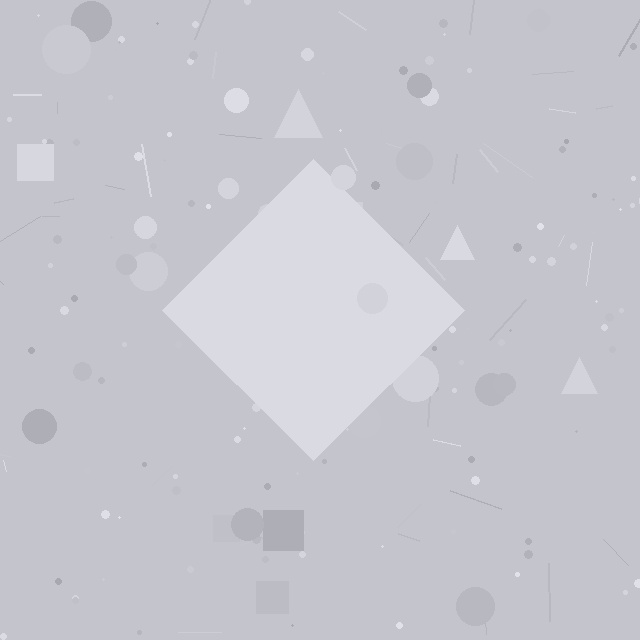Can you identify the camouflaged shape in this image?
The camouflaged shape is a diamond.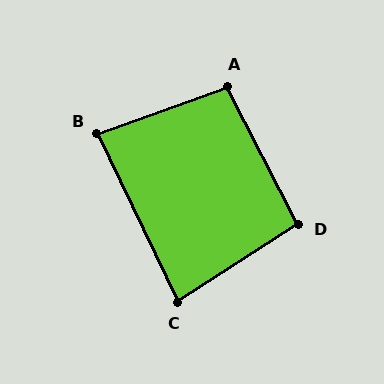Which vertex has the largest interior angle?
A, at approximately 97 degrees.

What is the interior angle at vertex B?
Approximately 85 degrees (acute).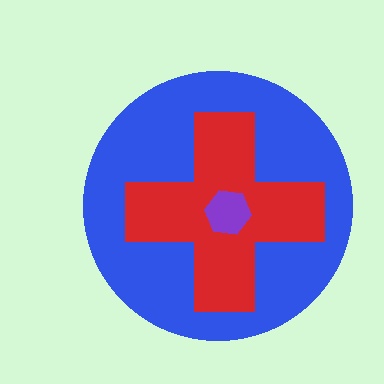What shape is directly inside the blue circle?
The red cross.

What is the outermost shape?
The blue circle.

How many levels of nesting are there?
3.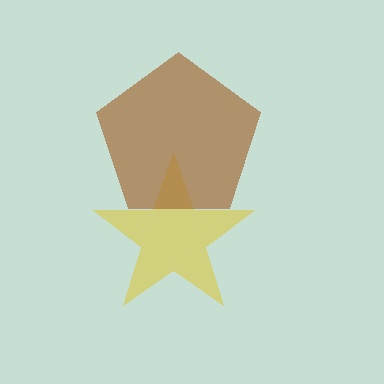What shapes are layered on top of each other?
The layered shapes are: a yellow star, a brown pentagon.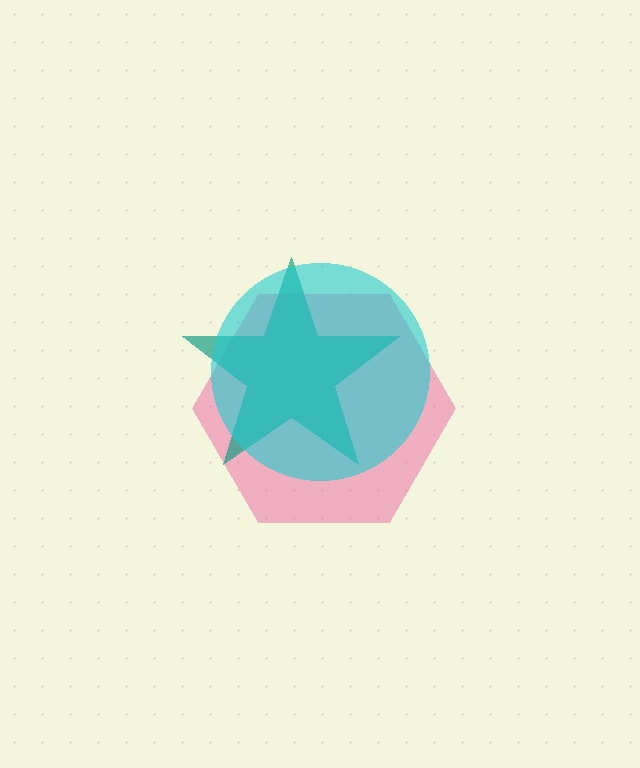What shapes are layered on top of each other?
The layered shapes are: a pink hexagon, a teal star, a cyan circle.